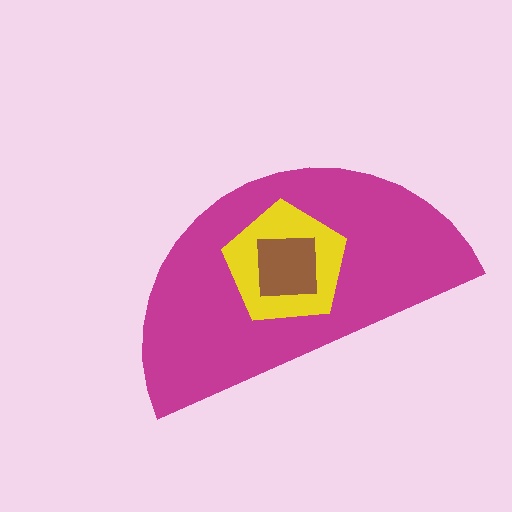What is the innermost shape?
The brown square.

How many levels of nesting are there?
3.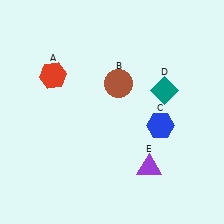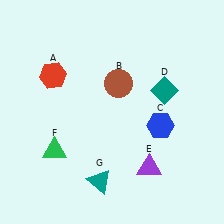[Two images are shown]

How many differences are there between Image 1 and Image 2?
There are 2 differences between the two images.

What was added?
A green triangle (F), a teal triangle (G) were added in Image 2.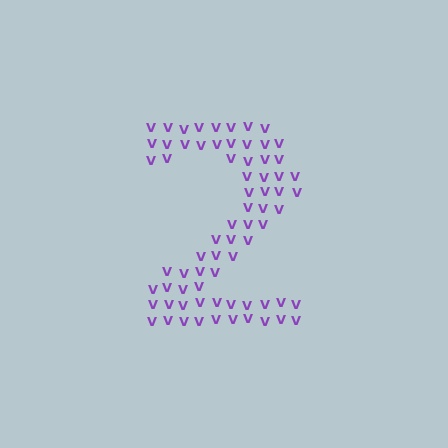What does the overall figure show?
The overall figure shows the digit 2.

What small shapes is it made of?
It is made of small letter V's.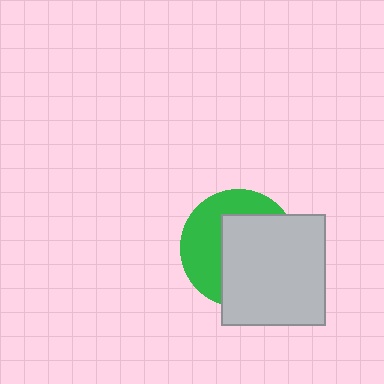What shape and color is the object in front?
The object in front is a light gray rectangle.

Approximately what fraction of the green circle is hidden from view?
Roughly 57% of the green circle is hidden behind the light gray rectangle.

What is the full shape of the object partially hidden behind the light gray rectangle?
The partially hidden object is a green circle.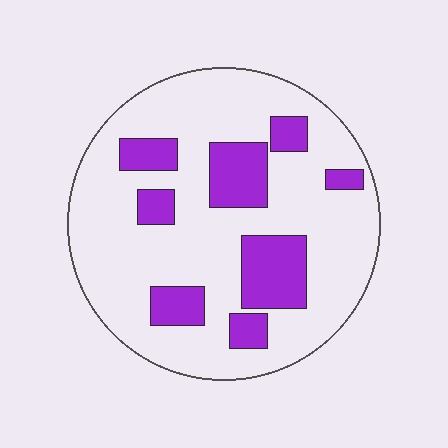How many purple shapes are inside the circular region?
8.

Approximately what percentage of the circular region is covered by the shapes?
Approximately 25%.